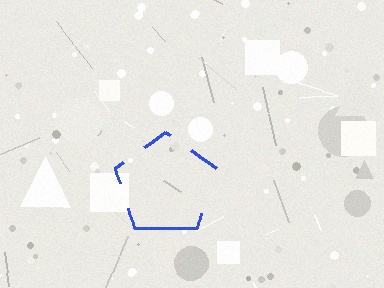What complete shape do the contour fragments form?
The contour fragments form a pentagon.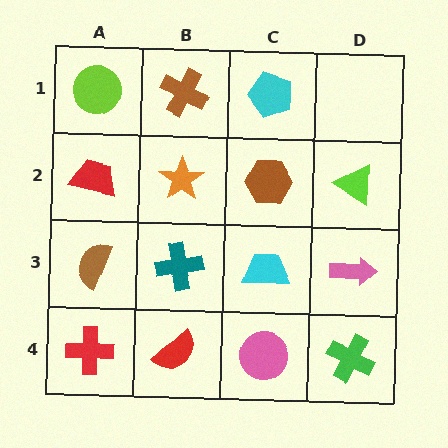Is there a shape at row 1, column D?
No, that cell is empty.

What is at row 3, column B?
A teal cross.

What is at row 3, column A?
A brown semicircle.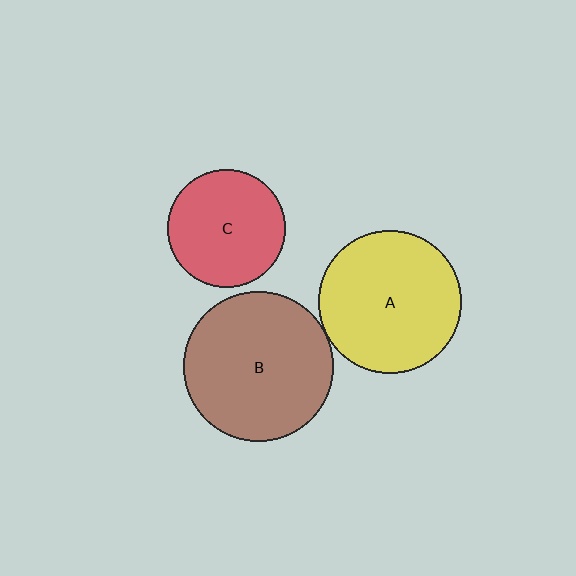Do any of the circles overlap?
No, none of the circles overlap.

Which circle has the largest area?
Circle B (brown).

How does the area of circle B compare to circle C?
Approximately 1.6 times.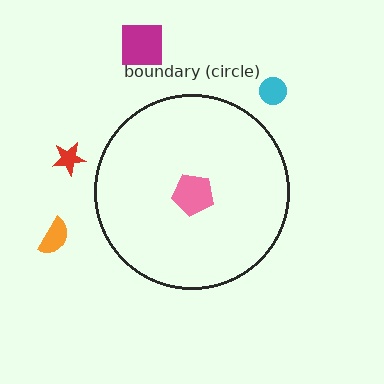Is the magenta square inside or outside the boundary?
Outside.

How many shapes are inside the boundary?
1 inside, 4 outside.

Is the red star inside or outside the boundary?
Outside.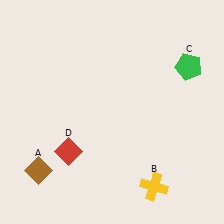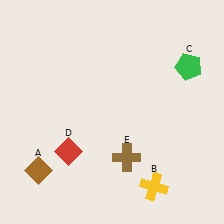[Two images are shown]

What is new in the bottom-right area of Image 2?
A brown cross (E) was added in the bottom-right area of Image 2.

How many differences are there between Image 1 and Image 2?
There is 1 difference between the two images.